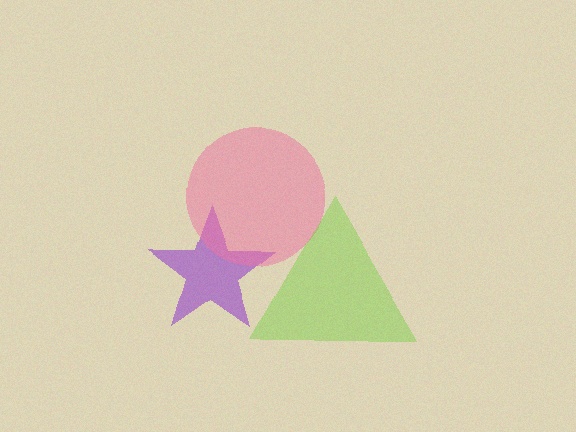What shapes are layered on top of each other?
The layered shapes are: a purple star, a pink circle, a lime triangle.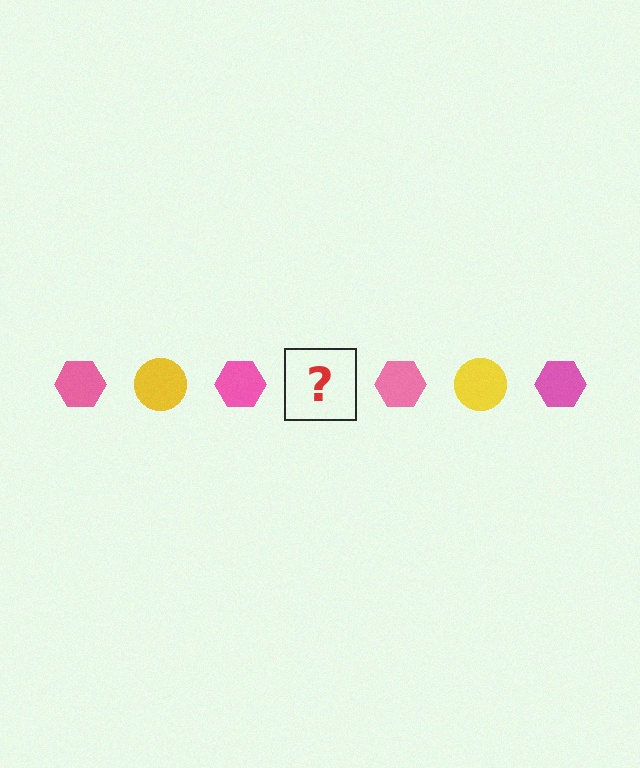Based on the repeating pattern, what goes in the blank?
The blank should be a yellow circle.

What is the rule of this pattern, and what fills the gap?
The rule is that the pattern alternates between pink hexagon and yellow circle. The gap should be filled with a yellow circle.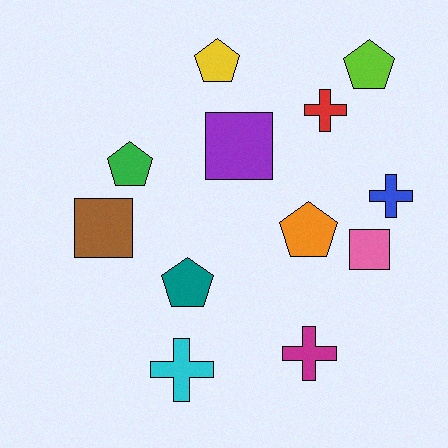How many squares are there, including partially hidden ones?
There are 3 squares.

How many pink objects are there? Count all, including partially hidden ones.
There is 1 pink object.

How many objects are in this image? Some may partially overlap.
There are 12 objects.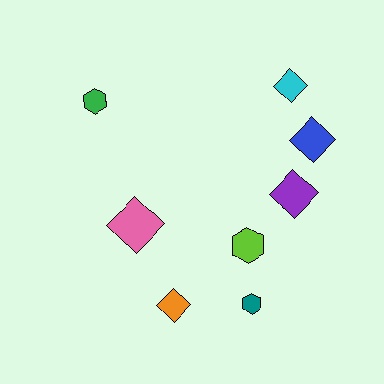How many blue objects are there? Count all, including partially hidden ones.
There is 1 blue object.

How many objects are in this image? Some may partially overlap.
There are 8 objects.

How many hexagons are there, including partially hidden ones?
There are 3 hexagons.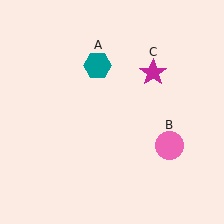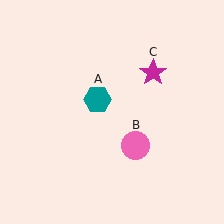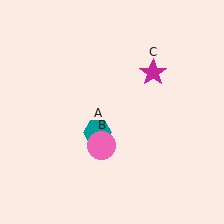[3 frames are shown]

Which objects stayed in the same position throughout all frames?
Magenta star (object C) remained stationary.